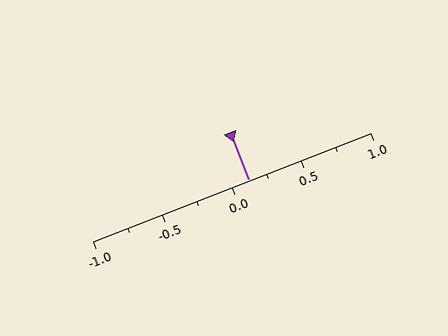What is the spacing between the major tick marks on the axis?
The major ticks are spaced 0.5 apart.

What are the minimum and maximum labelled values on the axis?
The axis runs from -1.0 to 1.0.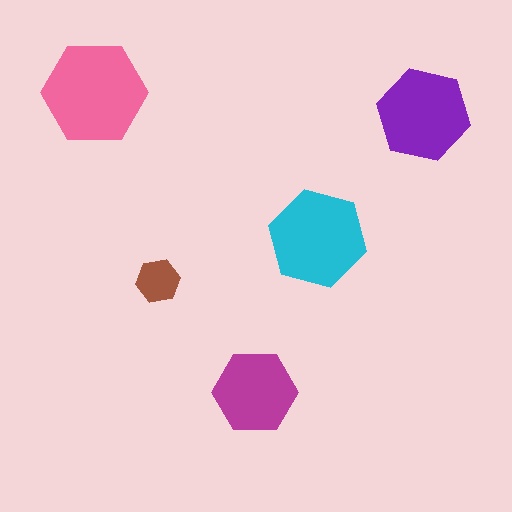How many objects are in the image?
There are 5 objects in the image.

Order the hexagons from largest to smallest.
the pink one, the cyan one, the purple one, the magenta one, the brown one.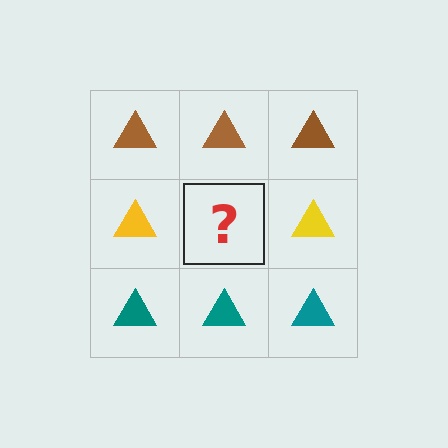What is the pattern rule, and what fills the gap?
The rule is that each row has a consistent color. The gap should be filled with a yellow triangle.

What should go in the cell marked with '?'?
The missing cell should contain a yellow triangle.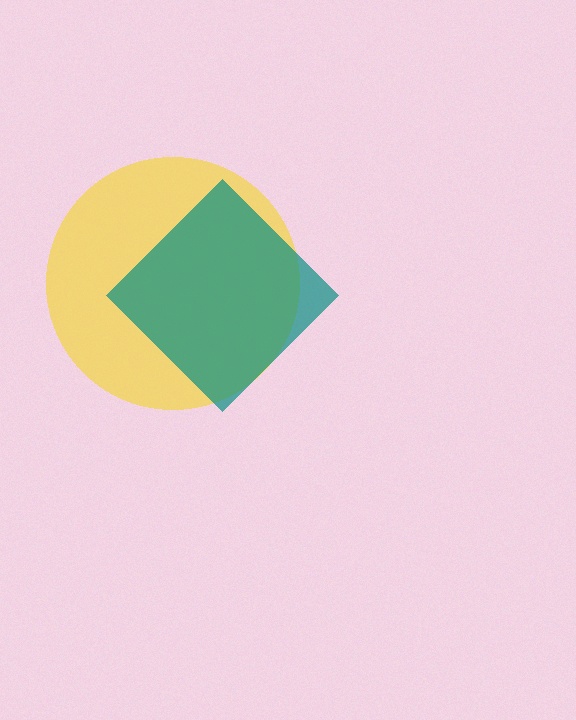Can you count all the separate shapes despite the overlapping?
Yes, there are 2 separate shapes.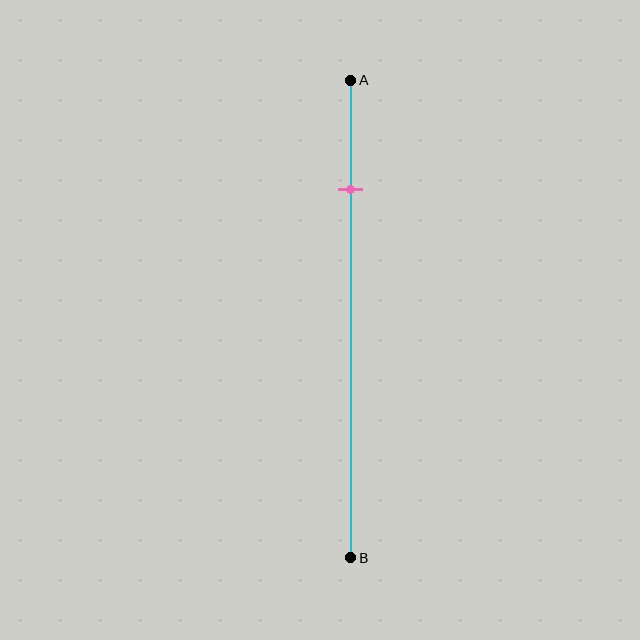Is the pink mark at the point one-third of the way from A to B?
No, the mark is at about 25% from A, not at the 33% one-third point.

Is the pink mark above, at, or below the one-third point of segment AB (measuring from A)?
The pink mark is above the one-third point of segment AB.